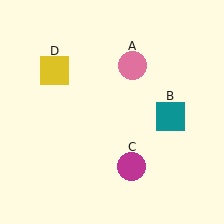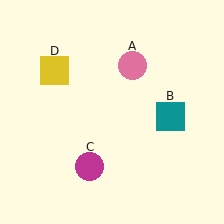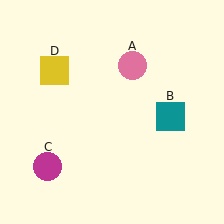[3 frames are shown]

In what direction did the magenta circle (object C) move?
The magenta circle (object C) moved left.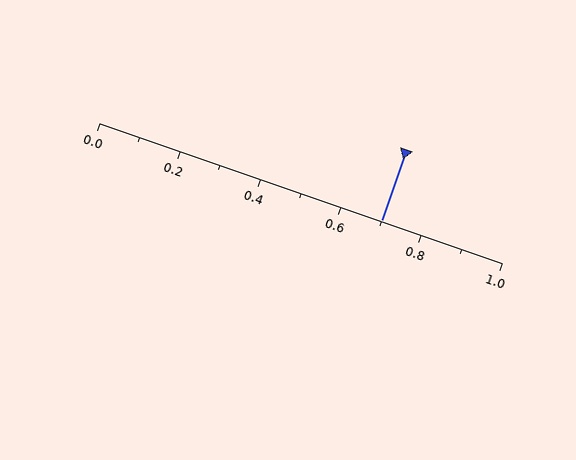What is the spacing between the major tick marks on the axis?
The major ticks are spaced 0.2 apart.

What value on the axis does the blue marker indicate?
The marker indicates approximately 0.7.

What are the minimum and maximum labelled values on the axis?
The axis runs from 0.0 to 1.0.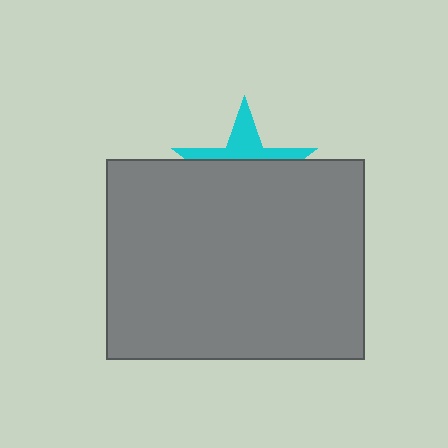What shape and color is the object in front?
The object in front is a gray rectangle.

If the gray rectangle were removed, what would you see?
You would see the complete cyan star.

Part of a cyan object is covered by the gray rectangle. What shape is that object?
It is a star.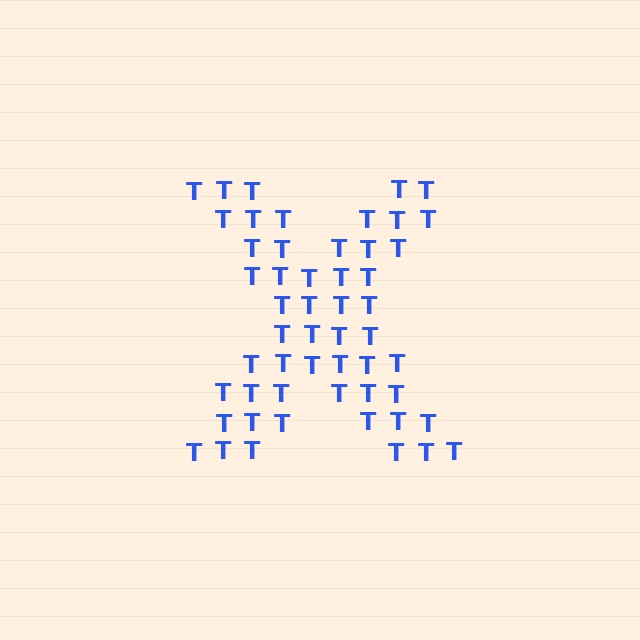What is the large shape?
The large shape is the letter X.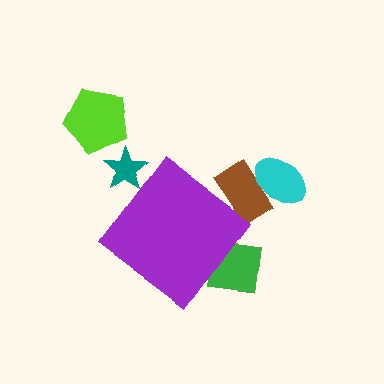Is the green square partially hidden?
Yes, the green square is partially hidden behind the purple diamond.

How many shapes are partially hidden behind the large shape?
3 shapes are partially hidden.